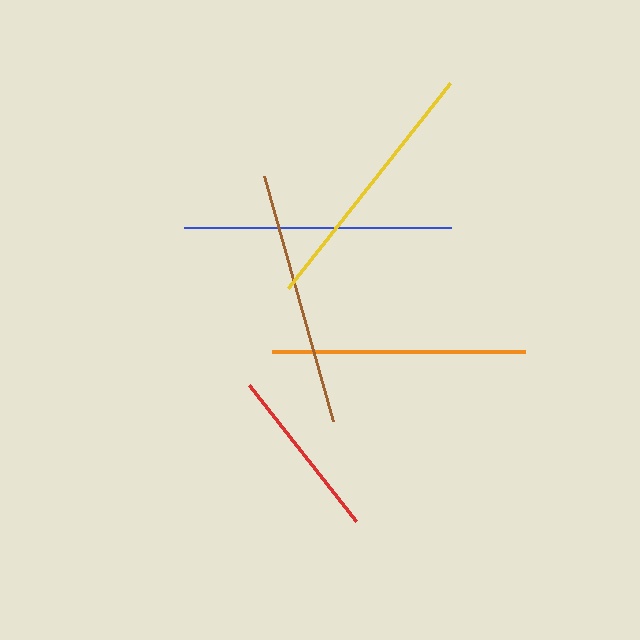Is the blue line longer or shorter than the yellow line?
The blue line is longer than the yellow line.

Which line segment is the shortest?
The red line is the shortest at approximately 174 pixels.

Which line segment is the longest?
The blue line is the longest at approximately 267 pixels.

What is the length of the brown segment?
The brown segment is approximately 255 pixels long.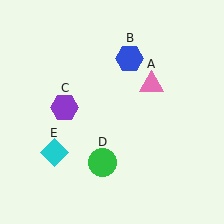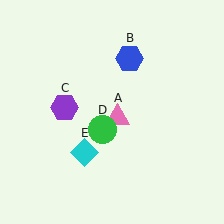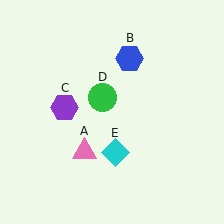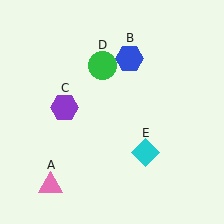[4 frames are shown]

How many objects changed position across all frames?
3 objects changed position: pink triangle (object A), green circle (object D), cyan diamond (object E).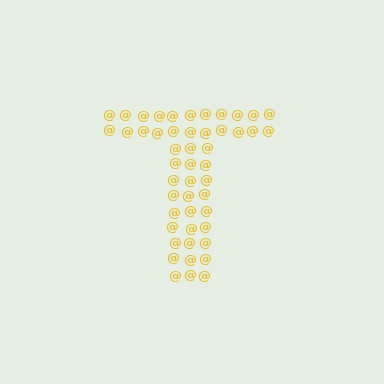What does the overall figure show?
The overall figure shows the letter T.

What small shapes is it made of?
It is made of small at signs.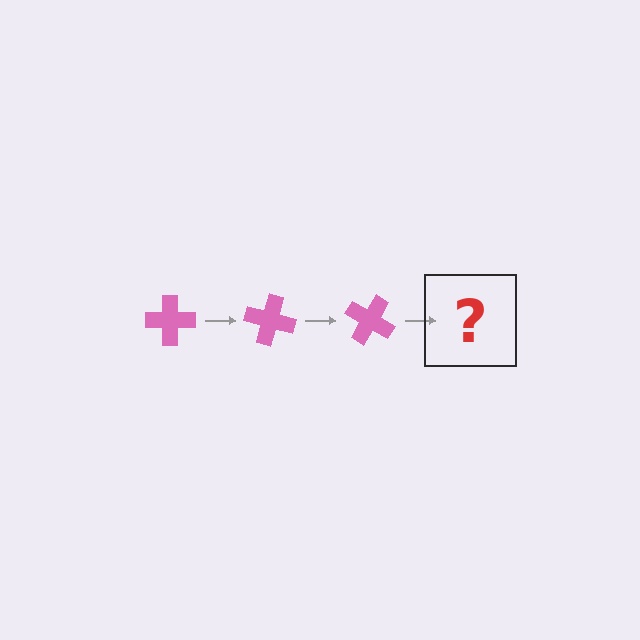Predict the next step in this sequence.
The next step is a pink cross rotated 45 degrees.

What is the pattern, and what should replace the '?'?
The pattern is that the cross rotates 15 degrees each step. The '?' should be a pink cross rotated 45 degrees.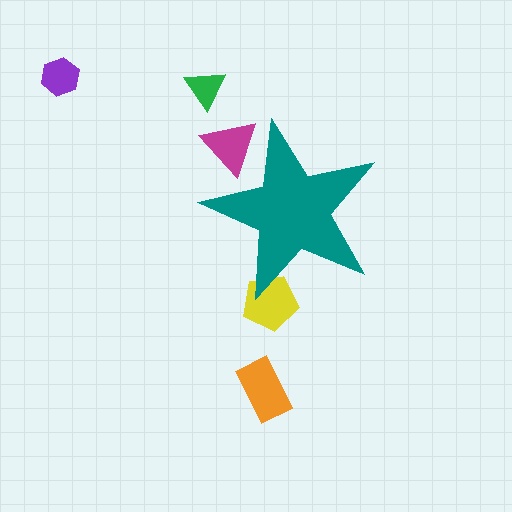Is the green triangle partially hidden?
No, the green triangle is fully visible.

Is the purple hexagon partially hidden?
No, the purple hexagon is fully visible.